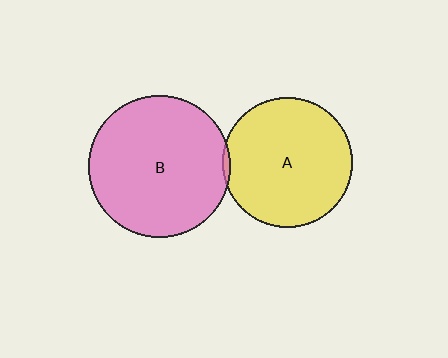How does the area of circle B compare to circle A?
Approximately 1.2 times.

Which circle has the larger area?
Circle B (pink).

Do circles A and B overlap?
Yes.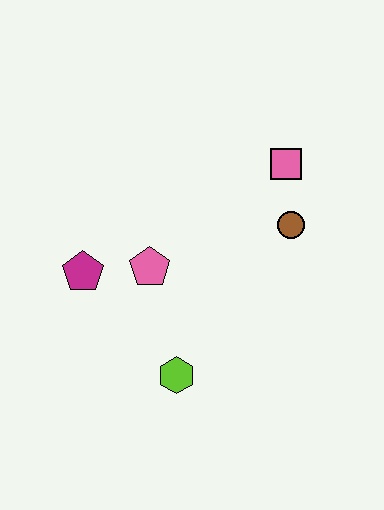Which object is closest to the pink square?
The brown circle is closest to the pink square.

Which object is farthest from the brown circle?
The magenta pentagon is farthest from the brown circle.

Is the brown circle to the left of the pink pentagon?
No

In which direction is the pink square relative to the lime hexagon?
The pink square is above the lime hexagon.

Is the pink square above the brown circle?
Yes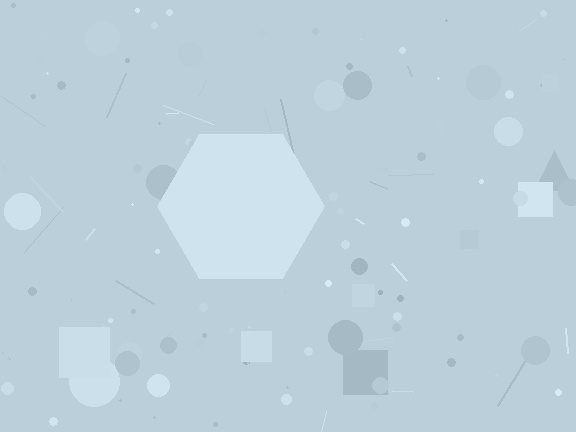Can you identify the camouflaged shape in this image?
The camouflaged shape is a hexagon.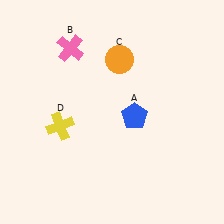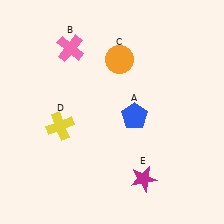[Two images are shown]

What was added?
A magenta star (E) was added in Image 2.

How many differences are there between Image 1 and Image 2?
There is 1 difference between the two images.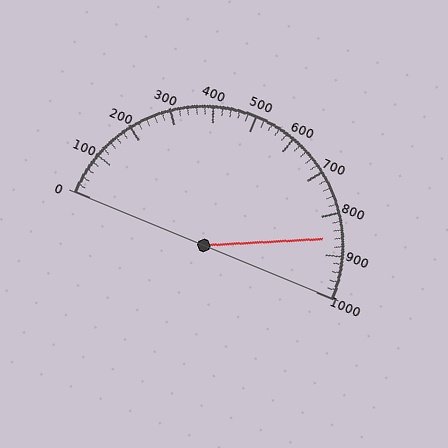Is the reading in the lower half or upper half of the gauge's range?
The reading is in the upper half of the range (0 to 1000).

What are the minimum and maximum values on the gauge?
The gauge ranges from 0 to 1000.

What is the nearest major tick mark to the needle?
The nearest major tick mark is 900.